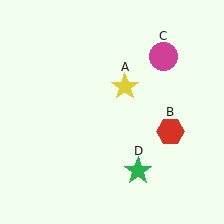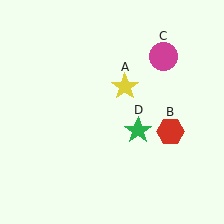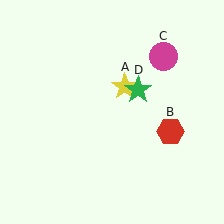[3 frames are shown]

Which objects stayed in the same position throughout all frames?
Yellow star (object A) and red hexagon (object B) and magenta circle (object C) remained stationary.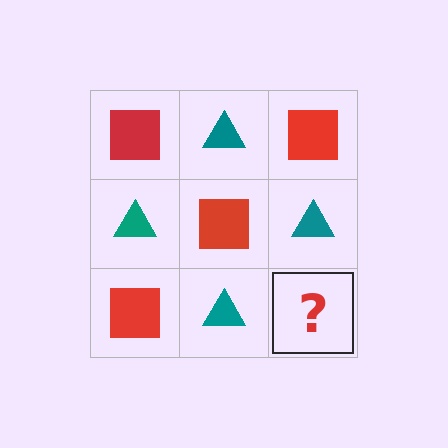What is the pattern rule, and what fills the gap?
The rule is that it alternates red square and teal triangle in a checkerboard pattern. The gap should be filled with a red square.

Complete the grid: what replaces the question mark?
The question mark should be replaced with a red square.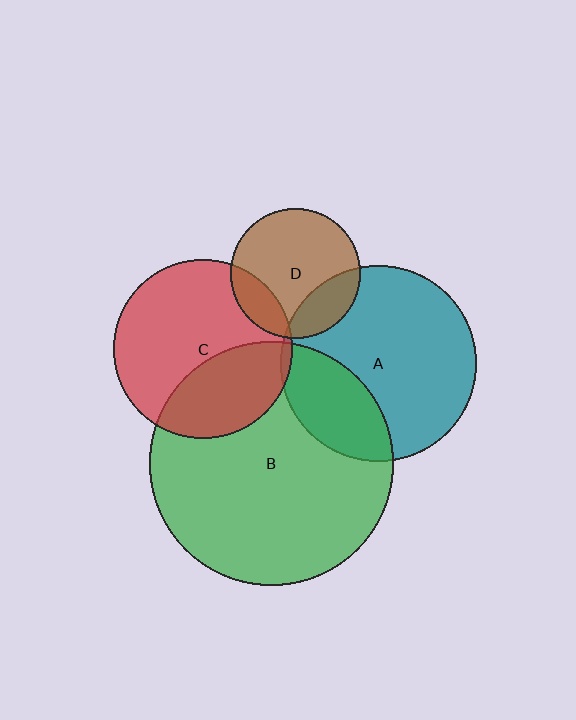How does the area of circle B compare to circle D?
Approximately 3.5 times.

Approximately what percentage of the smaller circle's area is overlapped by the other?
Approximately 35%.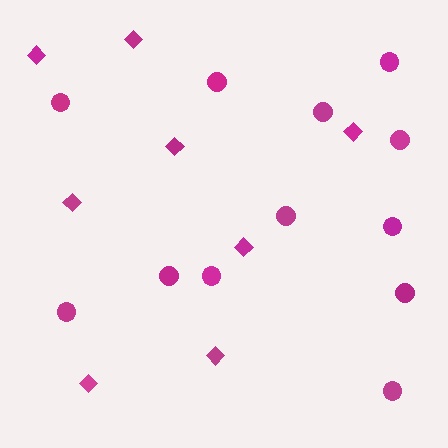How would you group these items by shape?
There are 2 groups: one group of circles (12) and one group of diamonds (8).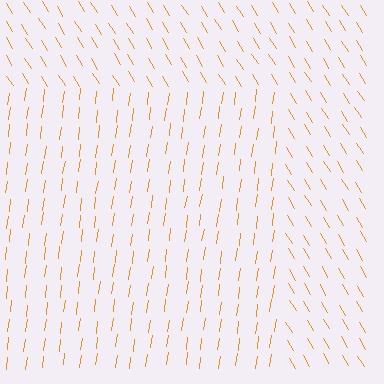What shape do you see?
I see a rectangle.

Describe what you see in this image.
The image is filled with small orange line segments. A rectangle region in the image has lines oriented differently from the surrounding lines, creating a visible texture boundary.